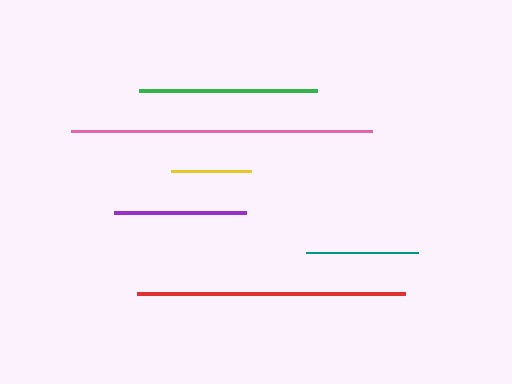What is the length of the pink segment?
The pink segment is approximately 302 pixels long.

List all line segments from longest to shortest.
From longest to shortest: pink, red, green, purple, teal, yellow.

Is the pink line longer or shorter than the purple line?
The pink line is longer than the purple line.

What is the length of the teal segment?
The teal segment is approximately 112 pixels long.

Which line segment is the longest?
The pink line is the longest at approximately 302 pixels.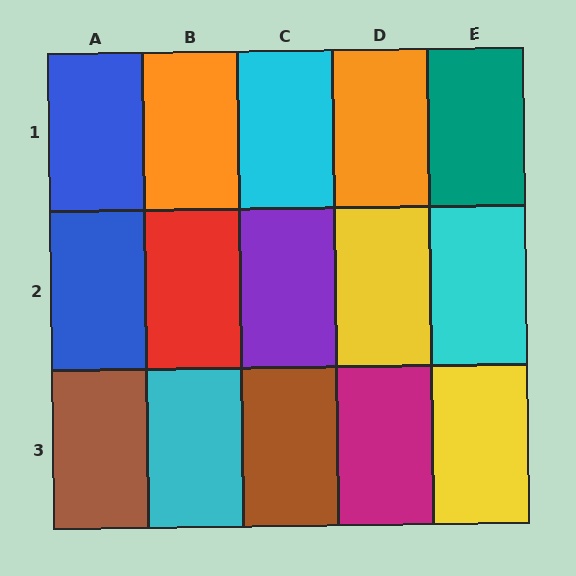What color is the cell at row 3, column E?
Yellow.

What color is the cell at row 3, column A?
Brown.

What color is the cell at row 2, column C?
Purple.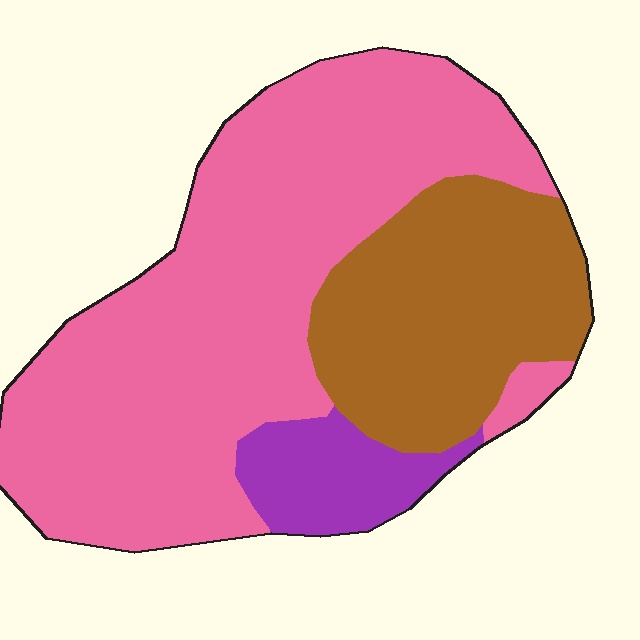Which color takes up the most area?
Pink, at roughly 65%.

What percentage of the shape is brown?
Brown takes up about one quarter (1/4) of the shape.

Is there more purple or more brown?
Brown.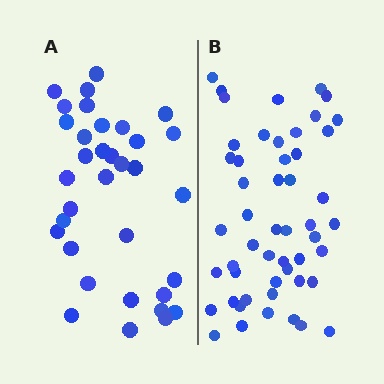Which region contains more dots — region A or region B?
Region B (the right region) has more dots.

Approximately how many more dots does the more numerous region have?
Region B has approximately 15 more dots than region A.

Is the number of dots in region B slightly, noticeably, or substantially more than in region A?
Region B has substantially more. The ratio is roughly 1.5 to 1.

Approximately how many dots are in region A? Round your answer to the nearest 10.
About 30 dots. (The exact count is 34, which rounds to 30.)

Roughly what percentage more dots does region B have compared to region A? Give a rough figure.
About 50% more.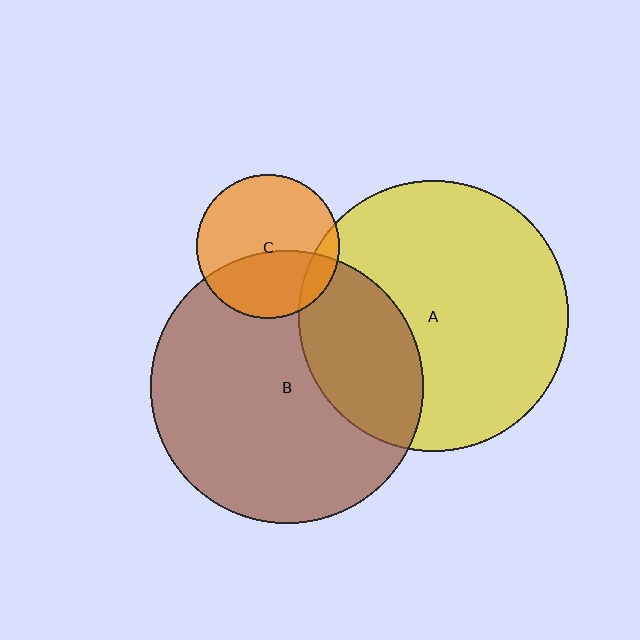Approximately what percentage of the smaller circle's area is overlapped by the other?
Approximately 30%.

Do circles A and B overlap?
Yes.